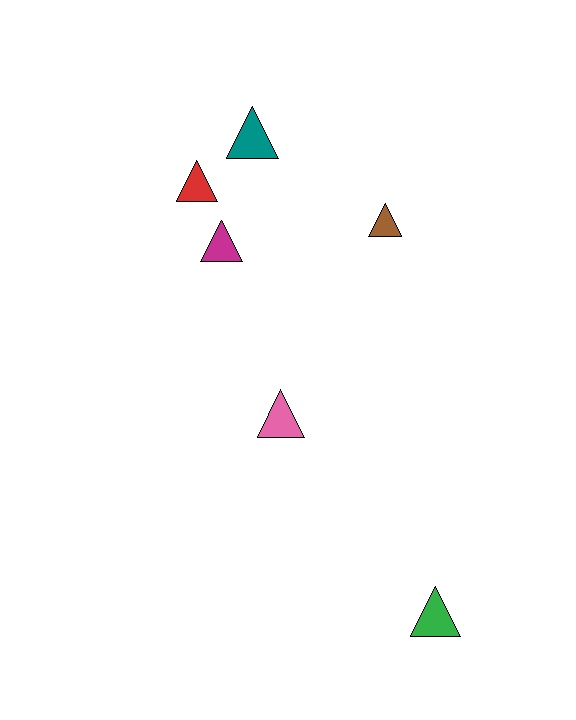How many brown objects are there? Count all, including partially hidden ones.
There is 1 brown object.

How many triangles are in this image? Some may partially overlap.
There are 6 triangles.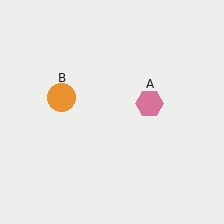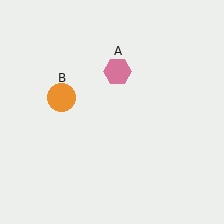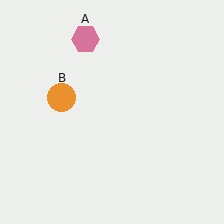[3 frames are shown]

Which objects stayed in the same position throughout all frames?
Orange circle (object B) remained stationary.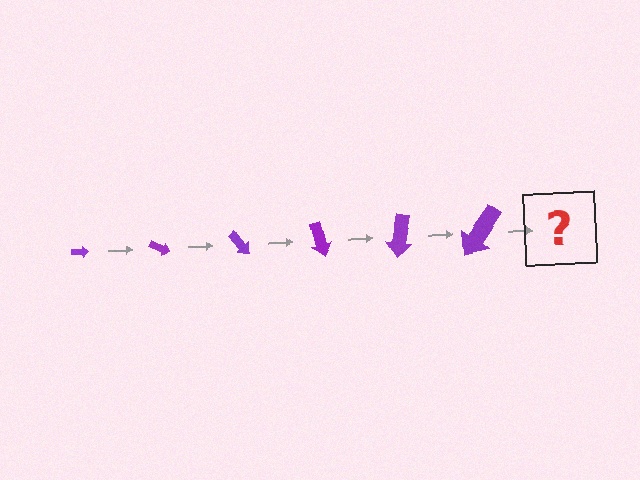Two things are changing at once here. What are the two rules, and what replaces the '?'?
The two rules are that the arrow grows larger each step and it rotates 25 degrees each step. The '?' should be an arrow, larger than the previous one and rotated 150 degrees from the start.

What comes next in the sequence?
The next element should be an arrow, larger than the previous one and rotated 150 degrees from the start.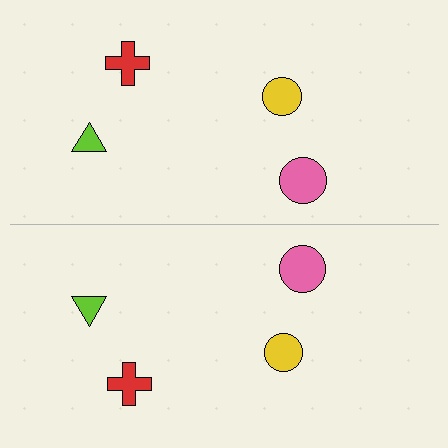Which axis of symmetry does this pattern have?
The pattern has a horizontal axis of symmetry running through the center of the image.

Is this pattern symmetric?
Yes, this pattern has bilateral (reflection) symmetry.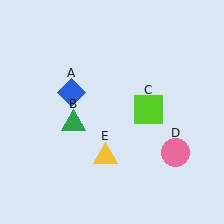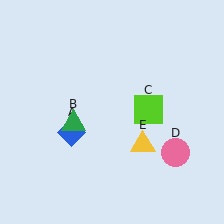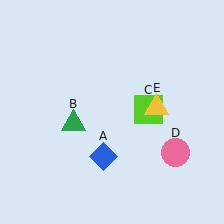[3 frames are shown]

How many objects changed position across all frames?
2 objects changed position: blue diamond (object A), yellow triangle (object E).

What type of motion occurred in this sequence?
The blue diamond (object A), yellow triangle (object E) rotated counterclockwise around the center of the scene.